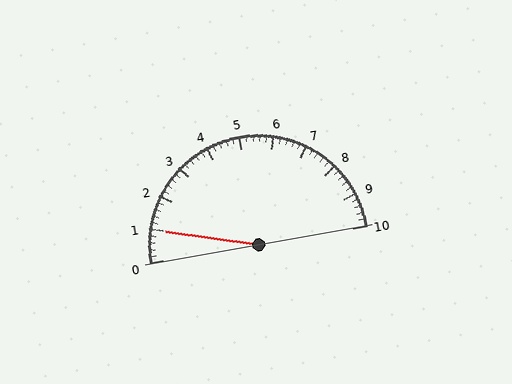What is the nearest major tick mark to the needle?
The nearest major tick mark is 1.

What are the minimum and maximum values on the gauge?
The gauge ranges from 0 to 10.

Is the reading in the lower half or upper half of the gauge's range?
The reading is in the lower half of the range (0 to 10).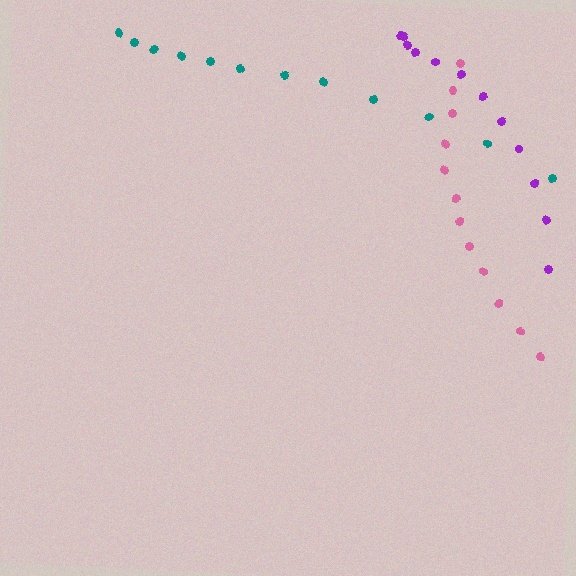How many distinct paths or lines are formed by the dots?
There are 3 distinct paths.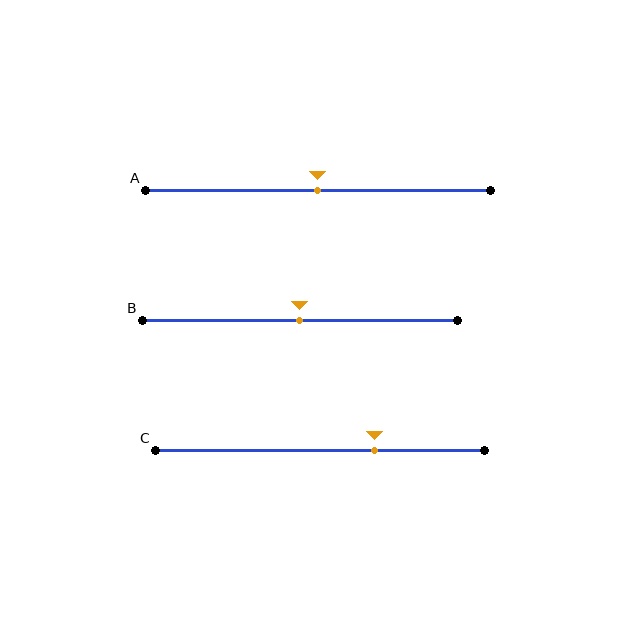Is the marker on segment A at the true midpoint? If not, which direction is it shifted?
Yes, the marker on segment A is at the true midpoint.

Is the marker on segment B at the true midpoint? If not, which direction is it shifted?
Yes, the marker on segment B is at the true midpoint.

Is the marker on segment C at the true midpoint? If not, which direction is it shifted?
No, the marker on segment C is shifted to the right by about 16% of the segment length.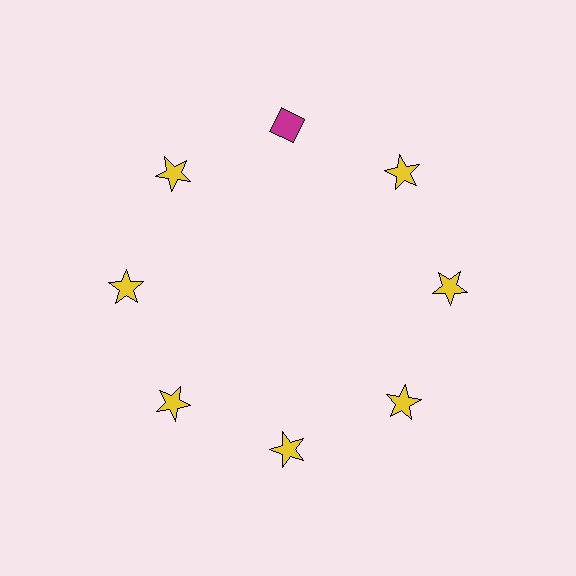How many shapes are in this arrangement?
There are 8 shapes arranged in a ring pattern.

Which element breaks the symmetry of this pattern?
The magenta diamond at roughly the 12 o'clock position breaks the symmetry. All other shapes are yellow stars.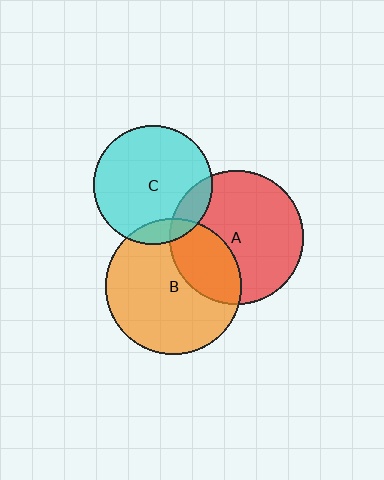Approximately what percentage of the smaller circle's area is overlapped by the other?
Approximately 10%.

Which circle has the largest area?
Circle B (orange).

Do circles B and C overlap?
Yes.